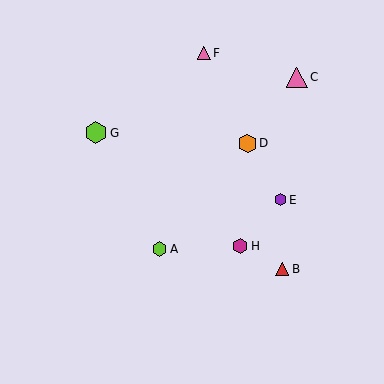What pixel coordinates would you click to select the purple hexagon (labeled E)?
Click at (280, 200) to select the purple hexagon E.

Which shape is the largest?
The lime hexagon (labeled G) is the largest.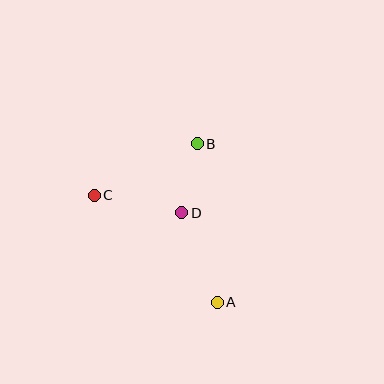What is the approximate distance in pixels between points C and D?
The distance between C and D is approximately 89 pixels.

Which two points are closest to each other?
Points B and D are closest to each other.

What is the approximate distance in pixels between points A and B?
The distance between A and B is approximately 160 pixels.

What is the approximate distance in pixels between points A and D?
The distance between A and D is approximately 96 pixels.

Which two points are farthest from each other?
Points A and C are farthest from each other.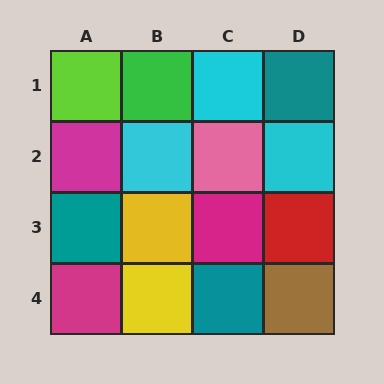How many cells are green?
1 cell is green.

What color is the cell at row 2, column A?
Magenta.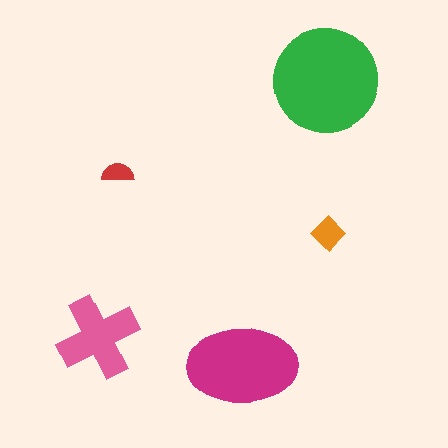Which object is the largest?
The green circle.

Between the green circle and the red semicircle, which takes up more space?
The green circle.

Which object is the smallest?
The red semicircle.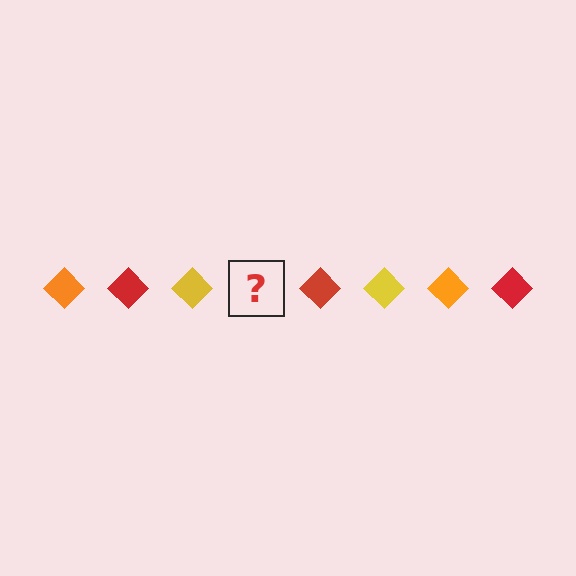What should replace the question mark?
The question mark should be replaced with an orange diamond.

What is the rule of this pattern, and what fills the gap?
The rule is that the pattern cycles through orange, red, yellow diamonds. The gap should be filled with an orange diamond.